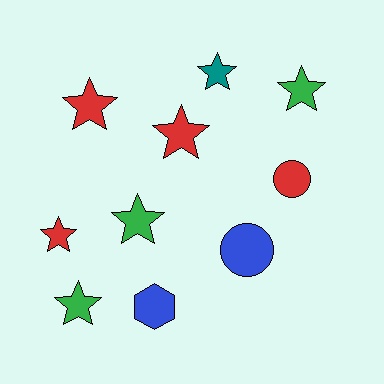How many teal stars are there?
There is 1 teal star.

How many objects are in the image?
There are 10 objects.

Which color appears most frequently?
Red, with 4 objects.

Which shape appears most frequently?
Star, with 7 objects.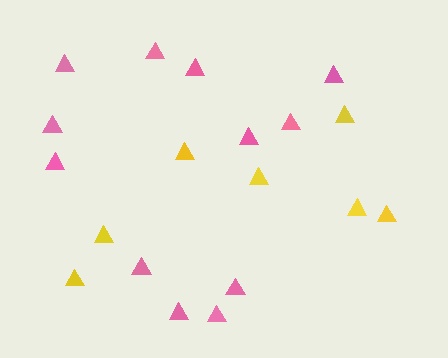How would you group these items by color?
There are 2 groups: one group of yellow triangles (7) and one group of pink triangles (12).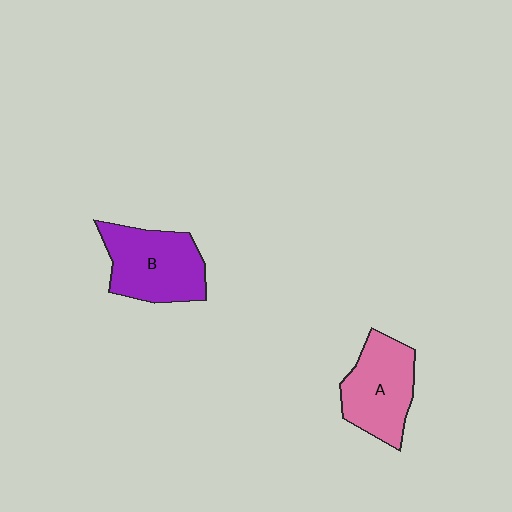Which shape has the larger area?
Shape B (purple).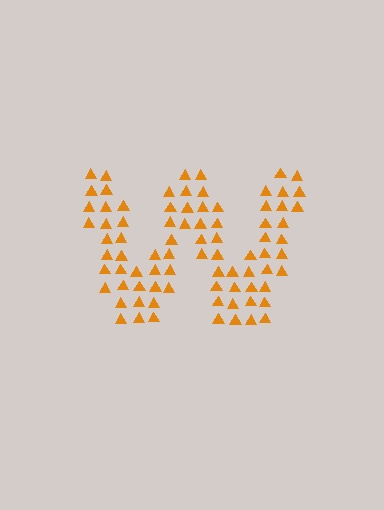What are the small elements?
The small elements are triangles.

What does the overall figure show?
The overall figure shows the letter W.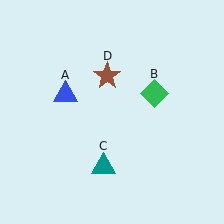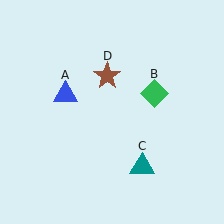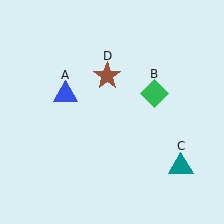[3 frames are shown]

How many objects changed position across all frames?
1 object changed position: teal triangle (object C).